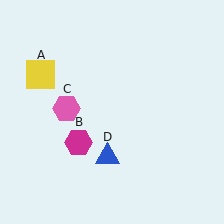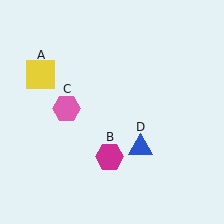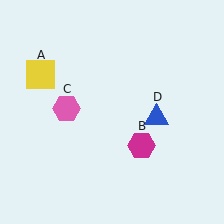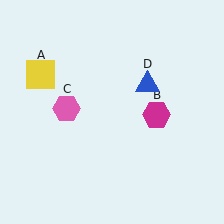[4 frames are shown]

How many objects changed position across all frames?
2 objects changed position: magenta hexagon (object B), blue triangle (object D).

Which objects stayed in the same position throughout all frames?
Yellow square (object A) and pink hexagon (object C) remained stationary.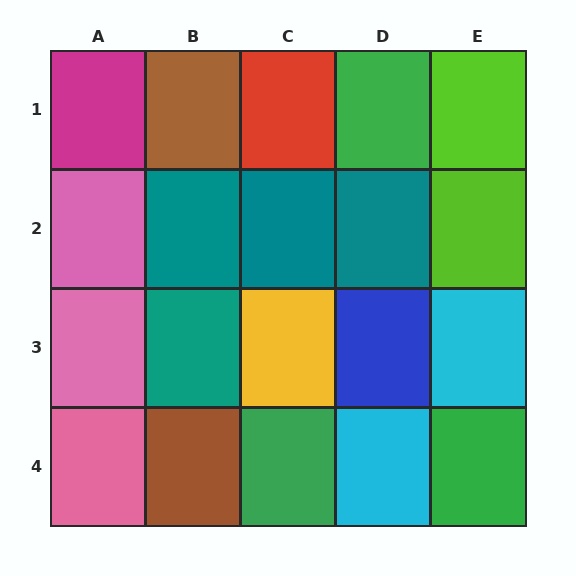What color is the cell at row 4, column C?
Green.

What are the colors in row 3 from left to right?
Pink, teal, yellow, blue, cyan.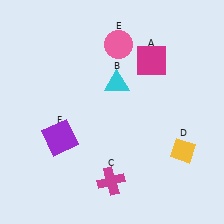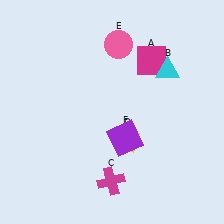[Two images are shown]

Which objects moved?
The objects that moved are: the cyan triangle (B), the yellow diamond (D), the purple square (F).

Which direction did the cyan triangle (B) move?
The cyan triangle (B) moved right.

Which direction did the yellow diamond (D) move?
The yellow diamond (D) moved left.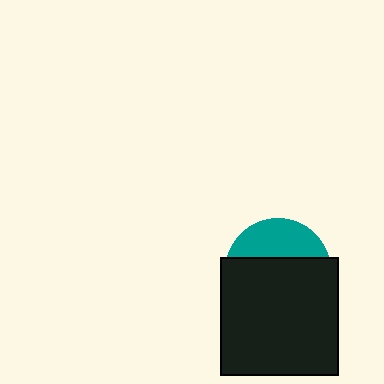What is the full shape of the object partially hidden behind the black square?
The partially hidden object is a teal circle.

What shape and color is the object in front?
The object in front is a black square.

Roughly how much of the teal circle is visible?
A small part of it is visible (roughly 34%).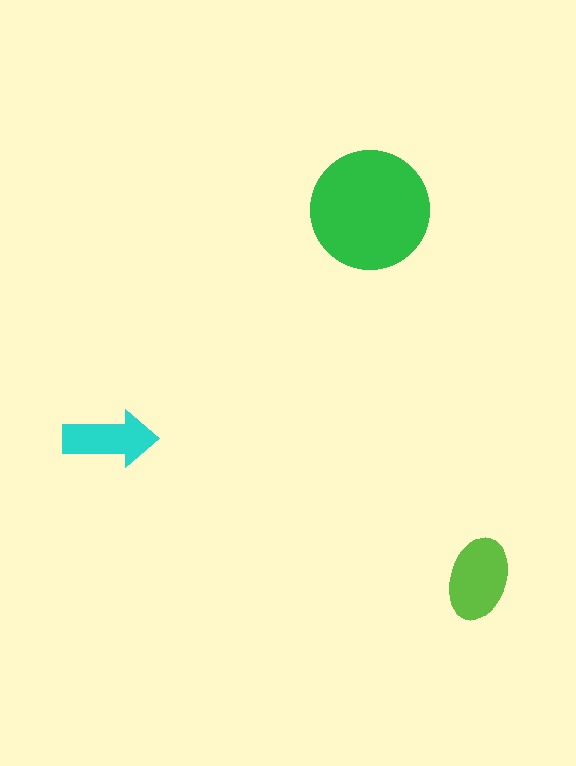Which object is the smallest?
The cyan arrow.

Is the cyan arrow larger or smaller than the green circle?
Smaller.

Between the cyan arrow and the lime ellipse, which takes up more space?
The lime ellipse.